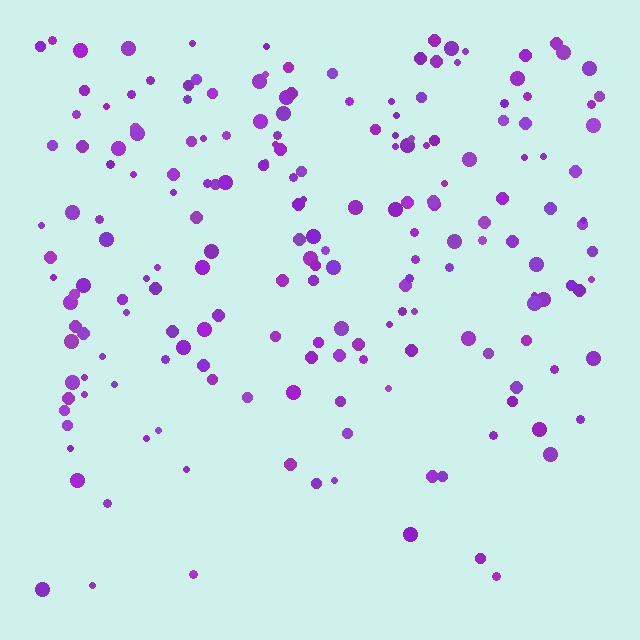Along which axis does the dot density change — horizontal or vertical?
Vertical.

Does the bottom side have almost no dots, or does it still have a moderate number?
Still a moderate number, just noticeably fewer than the top.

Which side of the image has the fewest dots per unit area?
The bottom.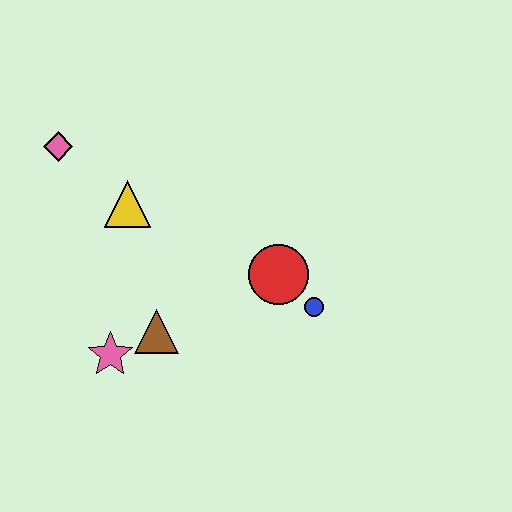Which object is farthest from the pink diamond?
The blue circle is farthest from the pink diamond.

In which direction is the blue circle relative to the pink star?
The blue circle is to the right of the pink star.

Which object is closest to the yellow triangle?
The pink diamond is closest to the yellow triangle.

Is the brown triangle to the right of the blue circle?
No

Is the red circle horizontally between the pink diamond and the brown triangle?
No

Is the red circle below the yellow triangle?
Yes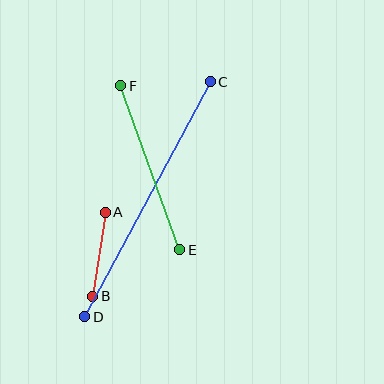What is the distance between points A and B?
The distance is approximately 85 pixels.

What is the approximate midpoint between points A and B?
The midpoint is at approximately (99, 254) pixels.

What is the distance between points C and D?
The distance is approximately 267 pixels.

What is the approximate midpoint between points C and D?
The midpoint is at approximately (147, 199) pixels.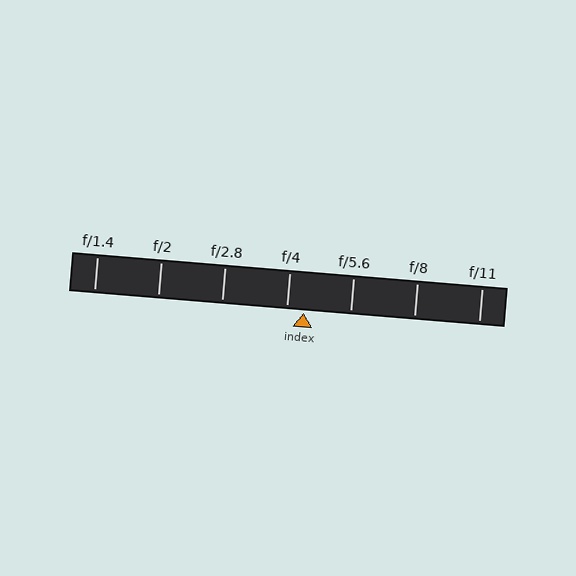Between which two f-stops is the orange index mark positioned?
The index mark is between f/4 and f/5.6.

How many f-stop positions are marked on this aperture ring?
There are 7 f-stop positions marked.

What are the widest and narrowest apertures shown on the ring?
The widest aperture shown is f/1.4 and the narrowest is f/11.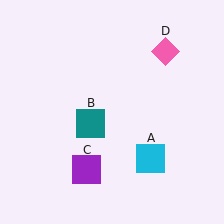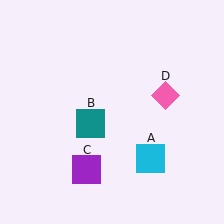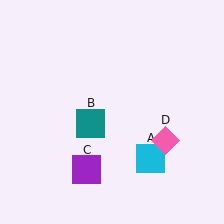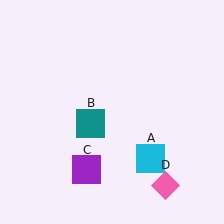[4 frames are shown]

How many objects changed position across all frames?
1 object changed position: pink diamond (object D).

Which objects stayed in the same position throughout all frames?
Cyan square (object A) and teal square (object B) and purple square (object C) remained stationary.